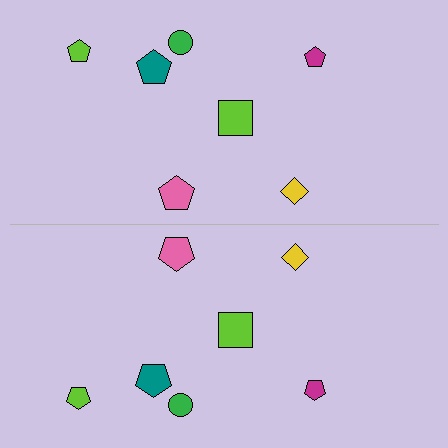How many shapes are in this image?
There are 14 shapes in this image.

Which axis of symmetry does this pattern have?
The pattern has a horizontal axis of symmetry running through the center of the image.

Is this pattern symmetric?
Yes, this pattern has bilateral (reflection) symmetry.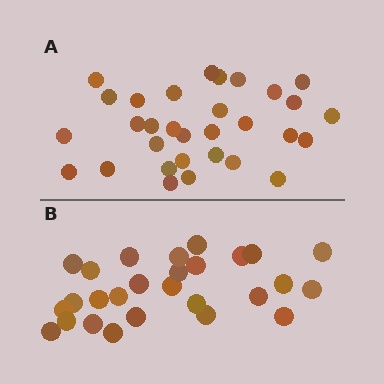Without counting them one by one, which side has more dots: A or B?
Region A (the top region) has more dots.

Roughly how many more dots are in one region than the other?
Region A has about 4 more dots than region B.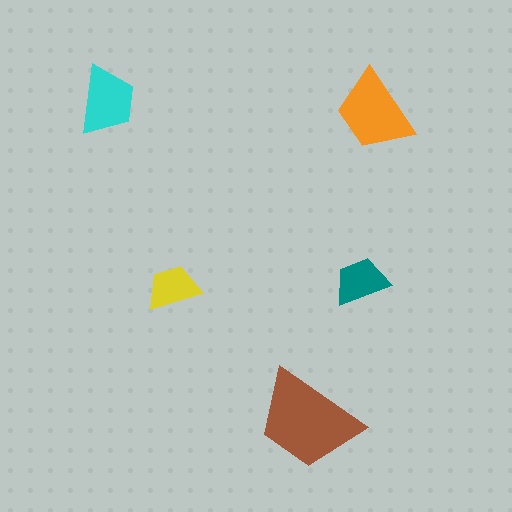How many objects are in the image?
There are 5 objects in the image.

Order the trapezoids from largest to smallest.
the brown one, the orange one, the cyan one, the teal one, the yellow one.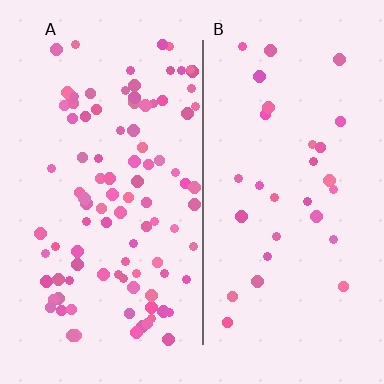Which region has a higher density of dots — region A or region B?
A (the left).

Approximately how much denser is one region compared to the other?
Approximately 3.2× — region A over region B.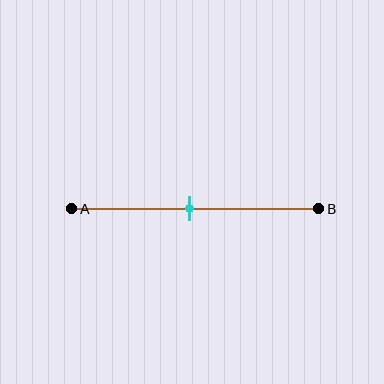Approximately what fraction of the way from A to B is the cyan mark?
The cyan mark is approximately 50% of the way from A to B.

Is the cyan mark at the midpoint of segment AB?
Yes, the mark is approximately at the midpoint.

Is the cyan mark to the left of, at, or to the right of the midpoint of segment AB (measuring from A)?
The cyan mark is approximately at the midpoint of segment AB.